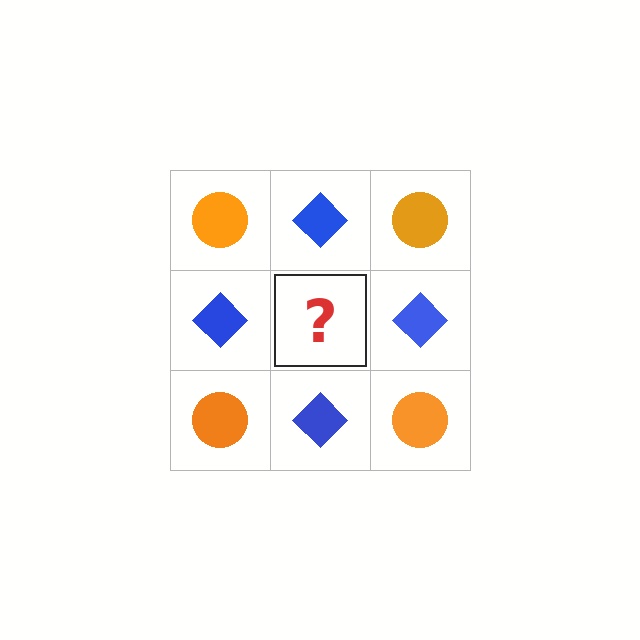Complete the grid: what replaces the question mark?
The question mark should be replaced with an orange circle.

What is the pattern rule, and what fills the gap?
The rule is that it alternates orange circle and blue diamond in a checkerboard pattern. The gap should be filled with an orange circle.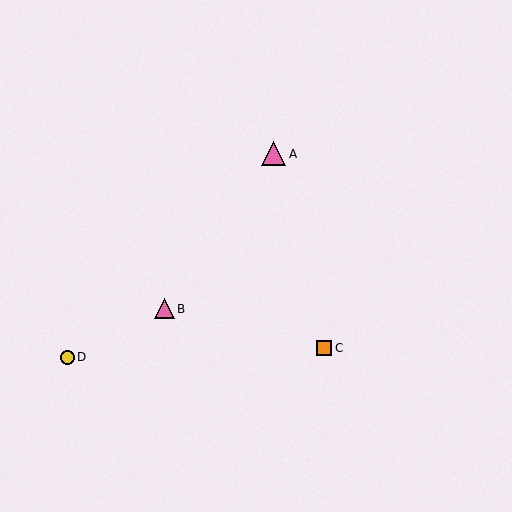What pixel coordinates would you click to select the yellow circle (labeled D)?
Click at (67, 357) to select the yellow circle D.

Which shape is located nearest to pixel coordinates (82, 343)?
The yellow circle (labeled D) at (67, 357) is nearest to that location.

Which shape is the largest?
The pink triangle (labeled A) is the largest.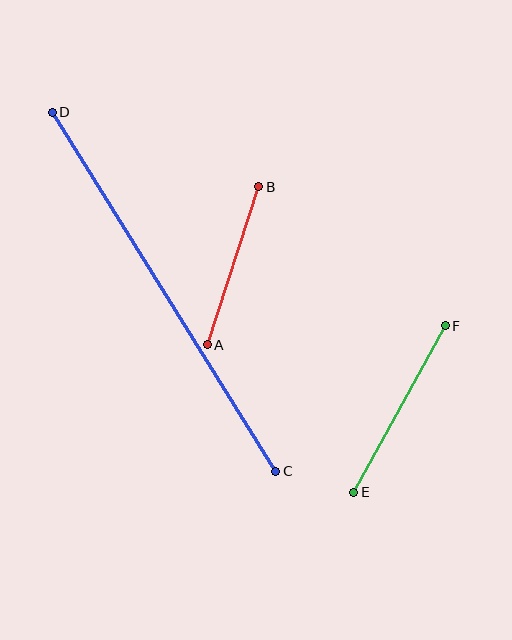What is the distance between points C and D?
The distance is approximately 423 pixels.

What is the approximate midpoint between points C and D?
The midpoint is at approximately (164, 292) pixels.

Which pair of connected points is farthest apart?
Points C and D are farthest apart.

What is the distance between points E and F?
The distance is approximately 190 pixels.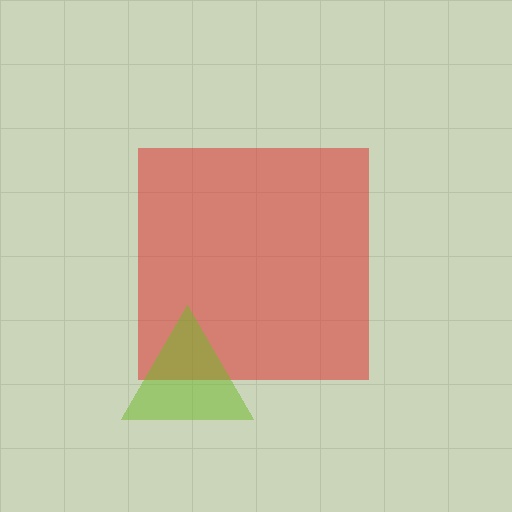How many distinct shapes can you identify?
There are 2 distinct shapes: a red square, a lime triangle.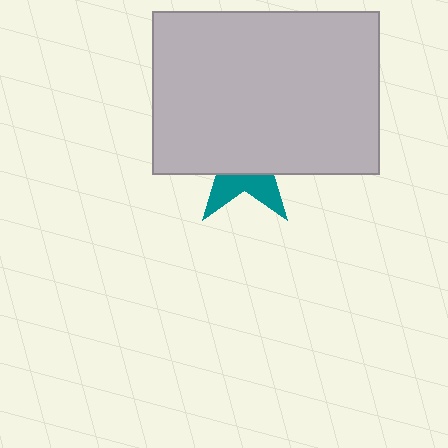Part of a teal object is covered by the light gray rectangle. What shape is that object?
It is a star.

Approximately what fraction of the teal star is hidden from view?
Roughly 68% of the teal star is hidden behind the light gray rectangle.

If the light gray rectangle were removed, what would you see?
You would see the complete teal star.